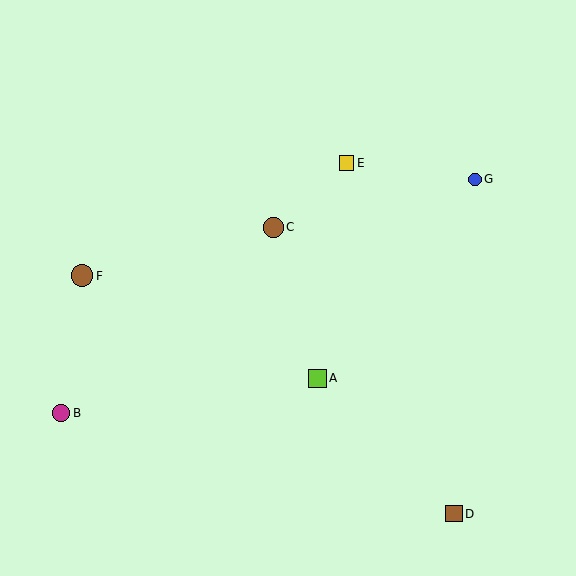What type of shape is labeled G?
Shape G is a blue circle.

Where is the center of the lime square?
The center of the lime square is at (317, 378).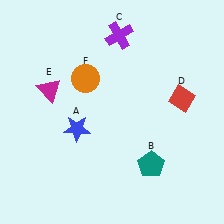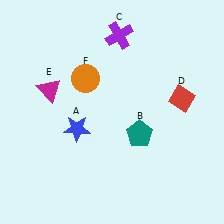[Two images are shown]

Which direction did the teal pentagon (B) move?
The teal pentagon (B) moved up.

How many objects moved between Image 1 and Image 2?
1 object moved between the two images.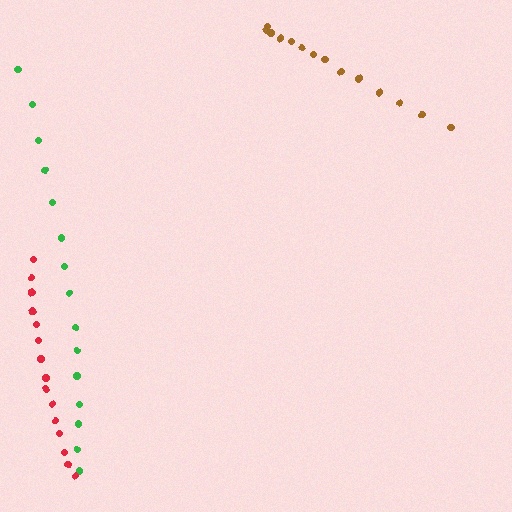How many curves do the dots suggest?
There are 3 distinct paths.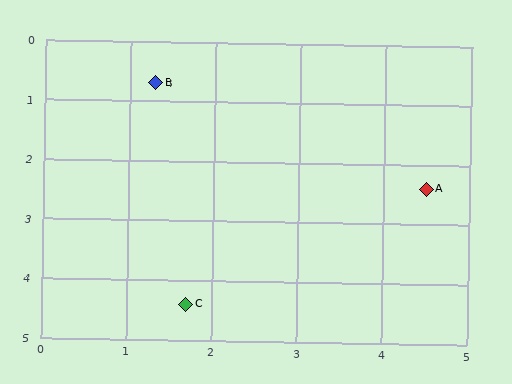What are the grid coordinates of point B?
Point B is at approximately (1.3, 0.7).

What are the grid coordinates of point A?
Point A is at approximately (4.5, 2.4).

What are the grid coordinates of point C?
Point C is at approximately (1.7, 4.4).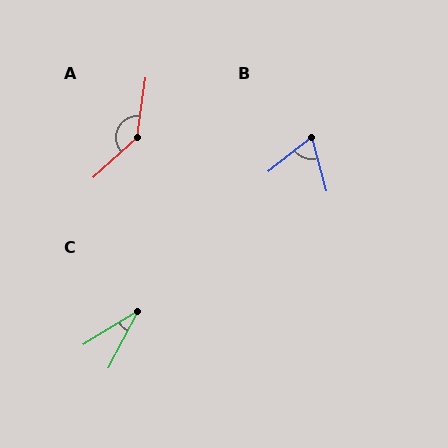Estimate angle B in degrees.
Approximately 67 degrees.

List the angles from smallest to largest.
C (31°), B (67°), A (140°).